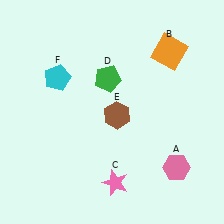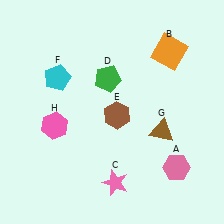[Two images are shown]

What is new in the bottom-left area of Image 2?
A pink hexagon (H) was added in the bottom-left area of Image 2.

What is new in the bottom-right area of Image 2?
A brown triangle (G) was added in the bottom-right area of Image 2.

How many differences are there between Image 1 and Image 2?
There are 2 differences between the two images.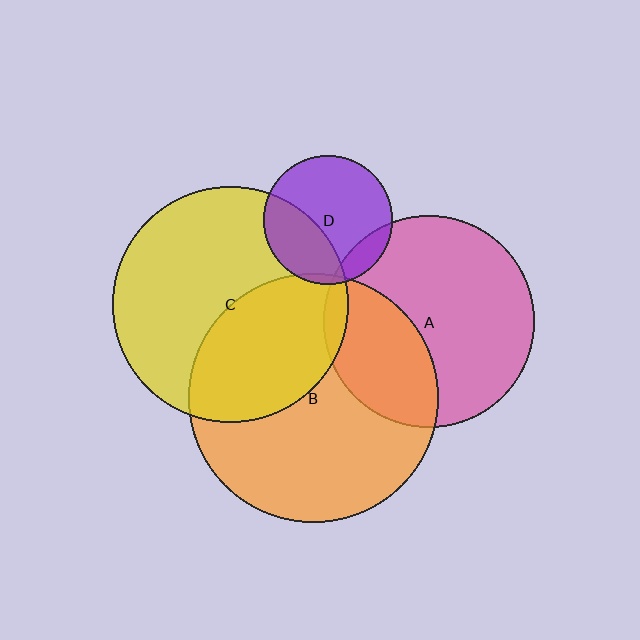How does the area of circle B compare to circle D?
Approximately 3.7 times.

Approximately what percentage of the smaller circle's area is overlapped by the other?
Approximately 40%.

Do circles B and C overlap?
Yes.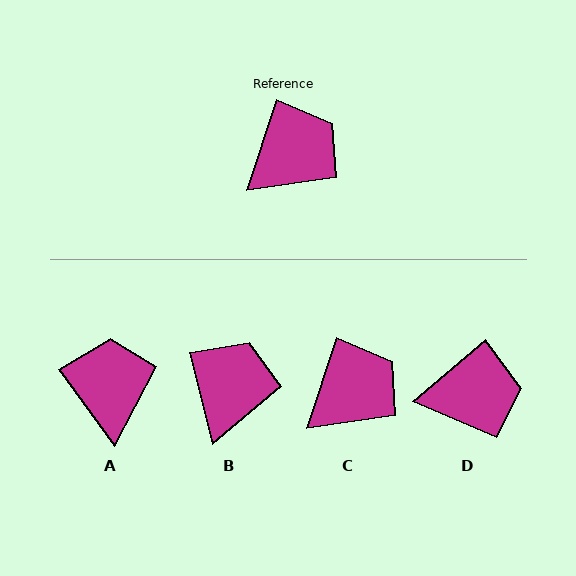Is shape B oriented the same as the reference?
No, it is off by about 32 degrees.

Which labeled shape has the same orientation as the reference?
C.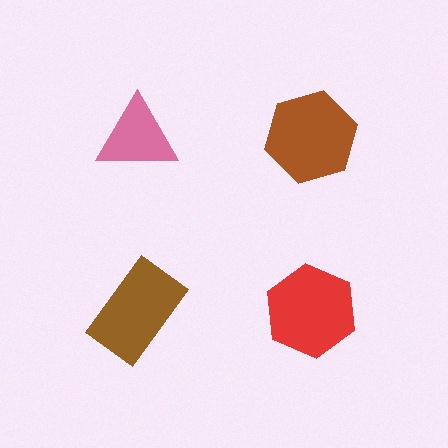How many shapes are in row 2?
2 shapes.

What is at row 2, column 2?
A red hexagon.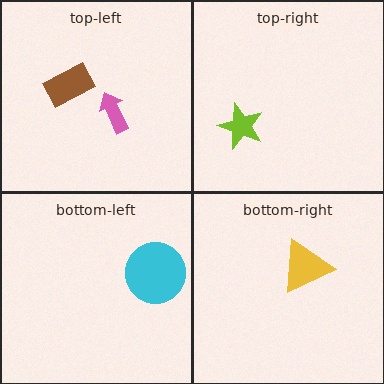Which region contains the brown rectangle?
The top-left region.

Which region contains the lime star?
The top-right region.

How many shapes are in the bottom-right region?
1.